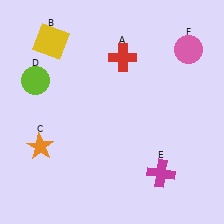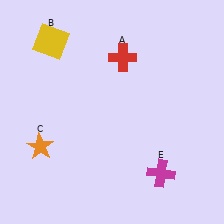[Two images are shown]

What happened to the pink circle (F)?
The pink circle (F) was removed in Image 2. It was in the top-right area of Image 1.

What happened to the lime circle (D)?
The lime circle (D) was removed in Image 2. It was in the top-left area of Image 1.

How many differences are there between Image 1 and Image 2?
There are 2 differences between the two images.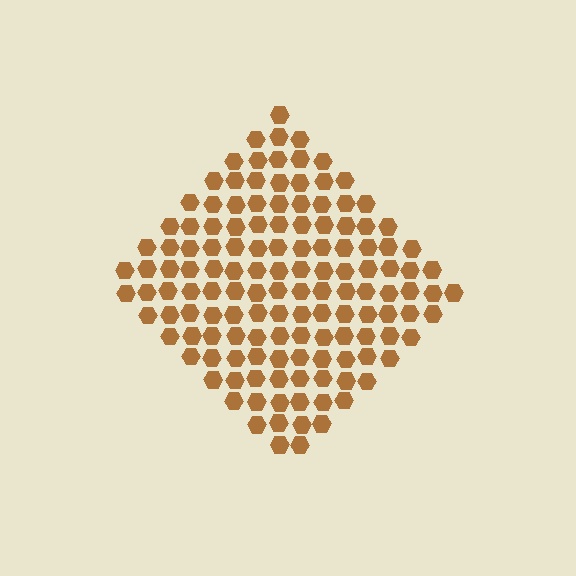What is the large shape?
The large shape is a diamond.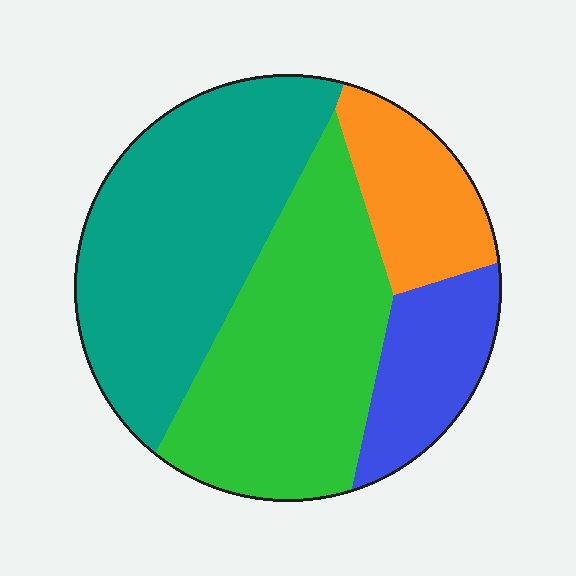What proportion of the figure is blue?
Blue takes up about one eighth (1/8) of the figure.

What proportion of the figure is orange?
Orange covers around 15% of the figure.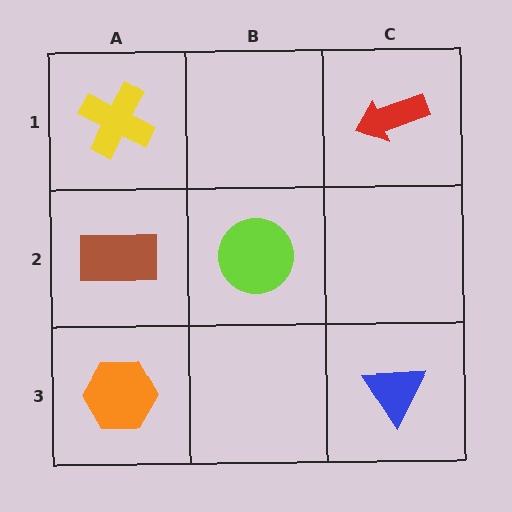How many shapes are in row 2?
2 shapes.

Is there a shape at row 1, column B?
No, that cell is empty.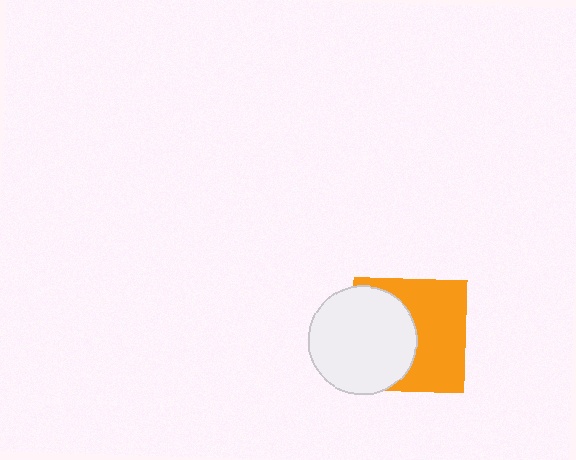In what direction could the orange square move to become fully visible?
The orange square could move right. That would shift it out from behind the white circle entirely.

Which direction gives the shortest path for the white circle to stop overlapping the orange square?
Moving left gives the shortest separation.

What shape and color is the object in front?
The object in front is a white circle.